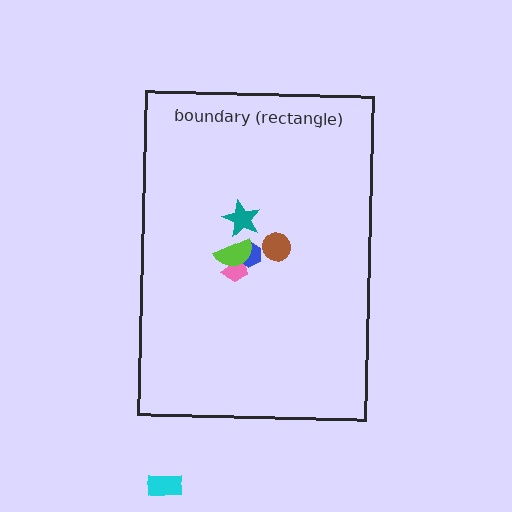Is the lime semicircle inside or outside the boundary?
Inside.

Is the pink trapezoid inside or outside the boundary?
Inside.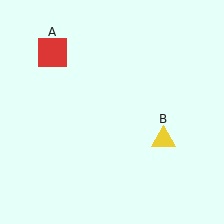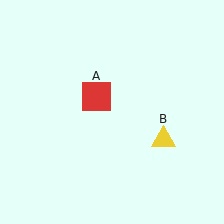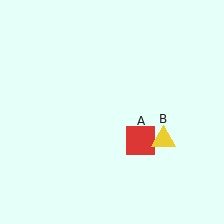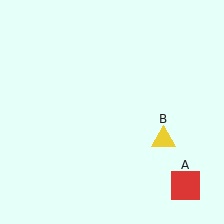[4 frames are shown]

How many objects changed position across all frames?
1 object changed position: red square (object A).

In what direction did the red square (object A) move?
The red square (object A) moved down and to the right.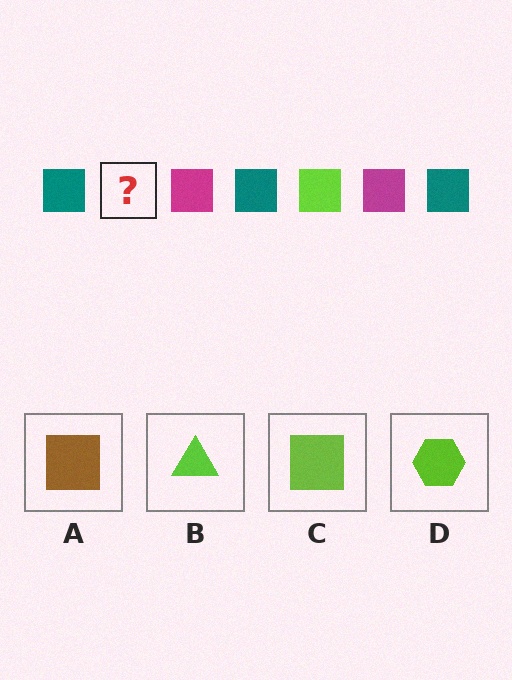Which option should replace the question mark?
Option C.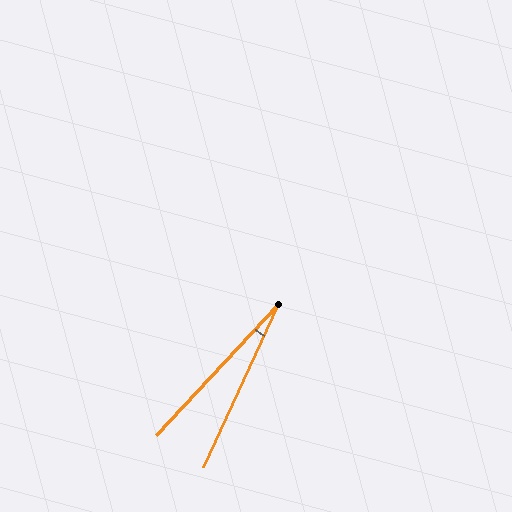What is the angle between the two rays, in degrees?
Approximately 18 degrees.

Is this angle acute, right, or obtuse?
It is acute.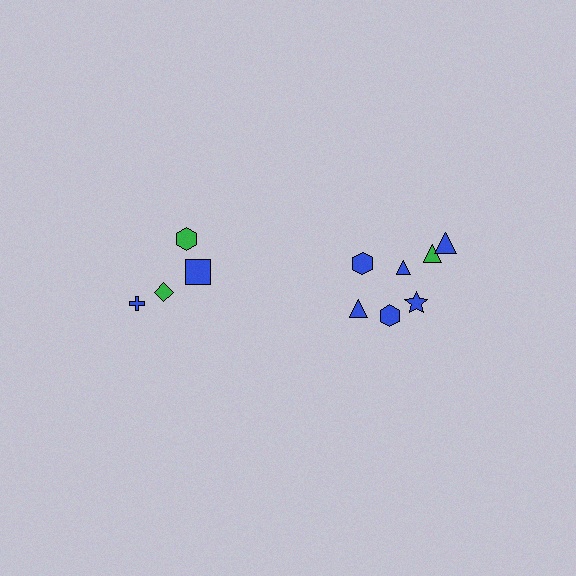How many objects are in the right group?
There are 7 objects.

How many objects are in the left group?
There are 4 objects.